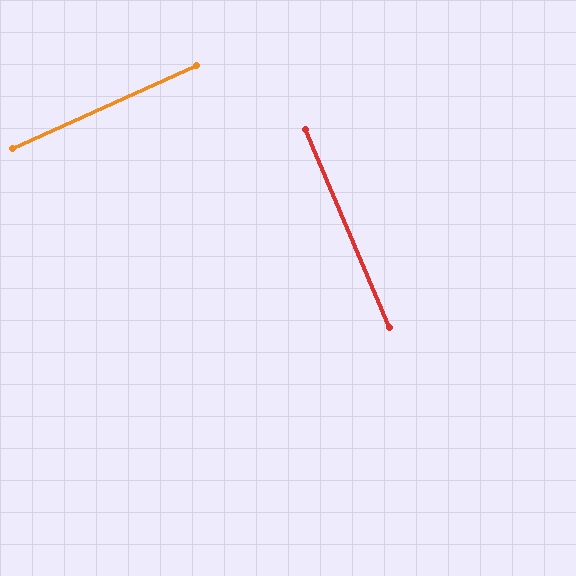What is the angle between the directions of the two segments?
Approximately 89 degrees.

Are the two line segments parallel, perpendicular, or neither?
Perpendicular — they meet at approximately 89°.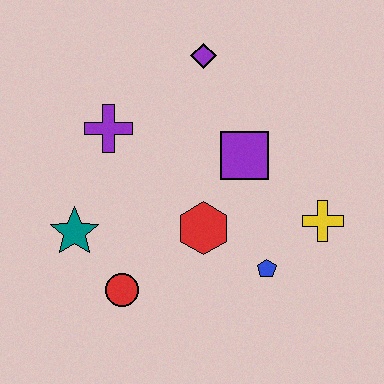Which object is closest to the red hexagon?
The blue pentagon is closest to the red hexagon.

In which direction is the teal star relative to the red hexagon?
The teal star is to the left of the red hexagon.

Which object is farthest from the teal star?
The yellow cross is farthest from the teal star.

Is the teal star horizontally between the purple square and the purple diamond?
No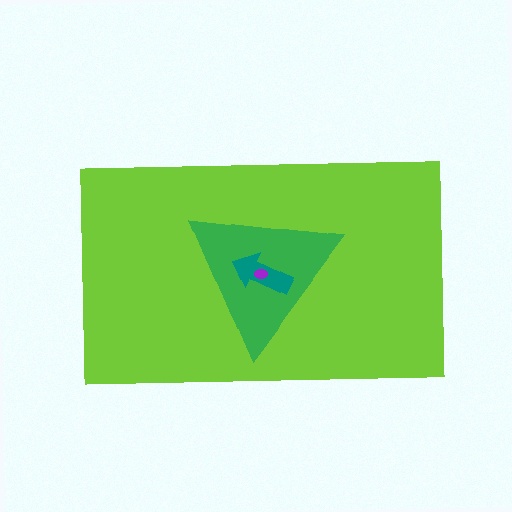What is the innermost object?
The purple ellipse.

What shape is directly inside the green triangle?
The teal arrow.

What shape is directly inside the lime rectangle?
The green triangle.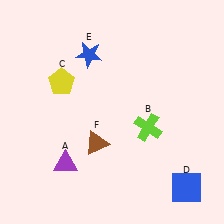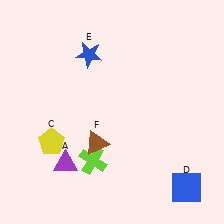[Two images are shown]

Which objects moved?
The objects that moved are: the lime cross (B), the yellow pentagon (C).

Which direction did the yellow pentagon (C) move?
The yellow pentagon (C) moved down.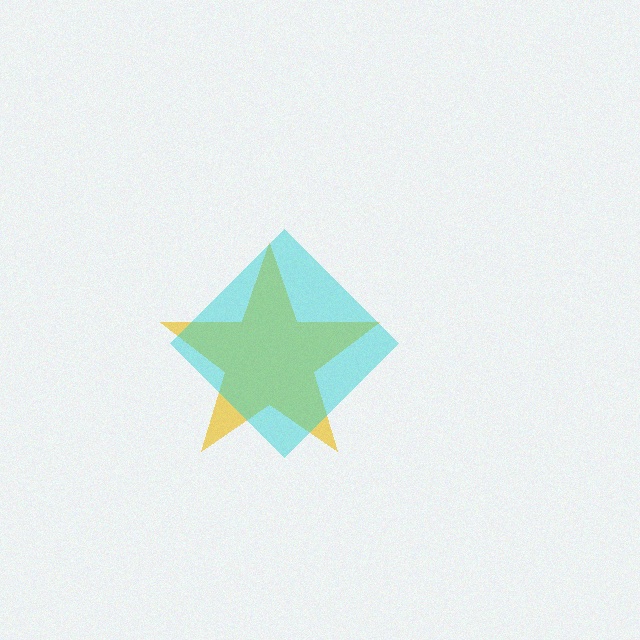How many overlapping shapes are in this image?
There are 2 overlapping shapes in the image.